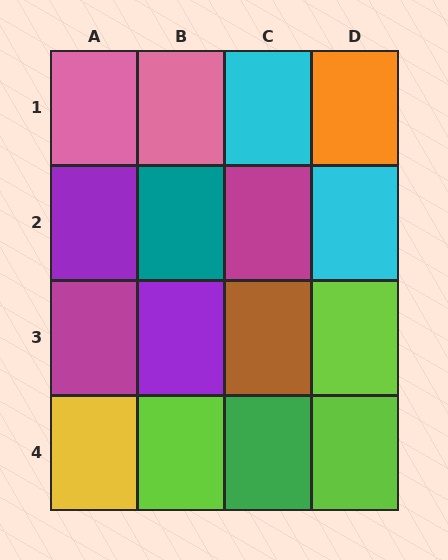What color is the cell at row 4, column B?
Lime.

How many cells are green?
1 cell is green.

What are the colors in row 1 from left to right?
Pink, pink, cyan, orange.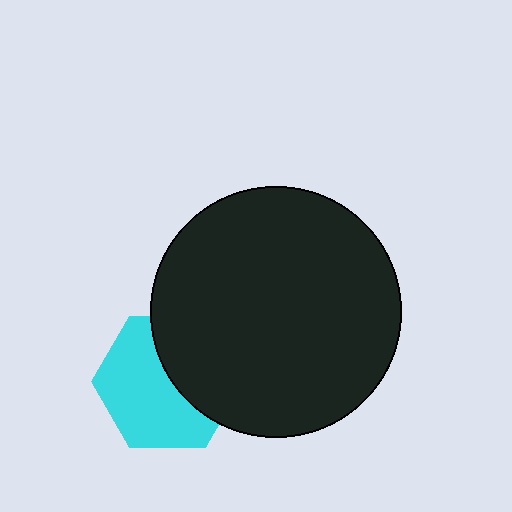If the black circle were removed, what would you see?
You would see the complete cyan hexagon.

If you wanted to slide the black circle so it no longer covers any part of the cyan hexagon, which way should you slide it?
Slide it right — that is the most direct way to separate the two shapes.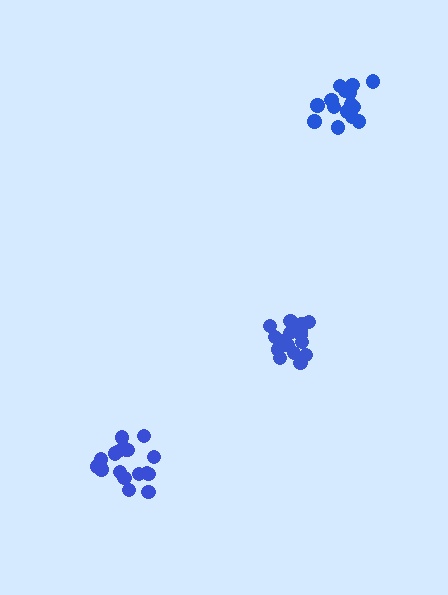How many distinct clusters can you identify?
There are 3 distinct clusters.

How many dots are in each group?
Group 1: 15 dots, Group 2: 17 dots, Group 3: 16 dots (48 total).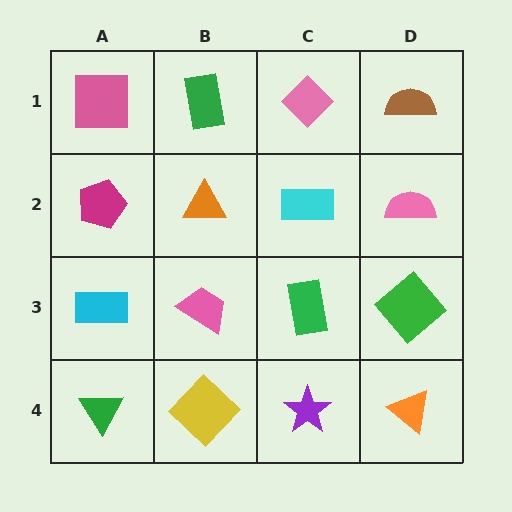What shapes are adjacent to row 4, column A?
A cyan rectangle (row 3, column A), a yellow diamond (row 4, column B).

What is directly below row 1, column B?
An orange triangle.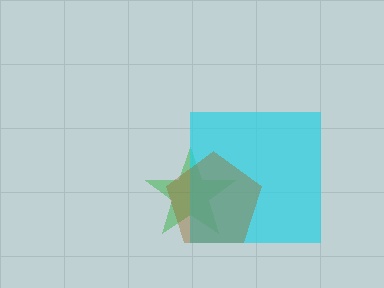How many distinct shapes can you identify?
There are 3 distinct shapes: a green star, a cyan square, a brown pentagon.